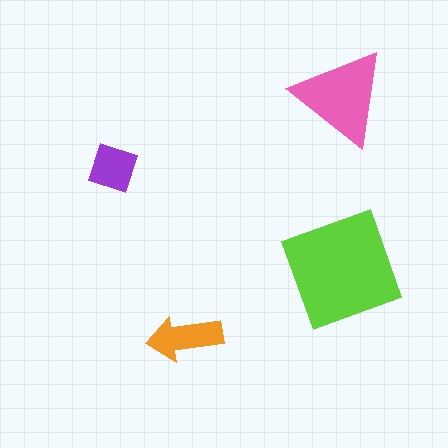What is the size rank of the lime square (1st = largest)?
1st.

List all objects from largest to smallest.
The lime square, the pink triangle, the orange arrow, the purple diamond.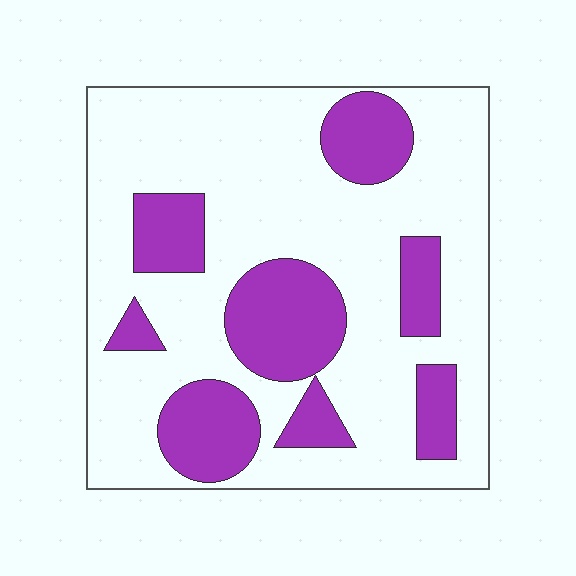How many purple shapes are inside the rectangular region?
8.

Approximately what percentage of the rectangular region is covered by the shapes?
Approximately 30%.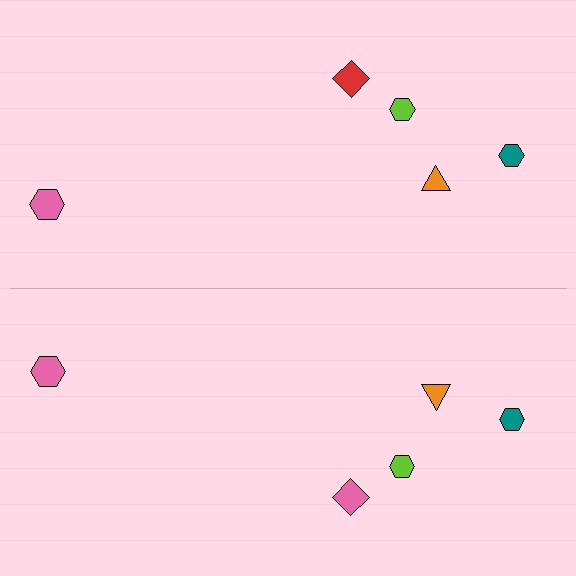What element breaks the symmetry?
The pink diamond on the bottom side breaks the symmetry — its mirror counterpart is red.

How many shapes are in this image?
There are 10 shapes in this image.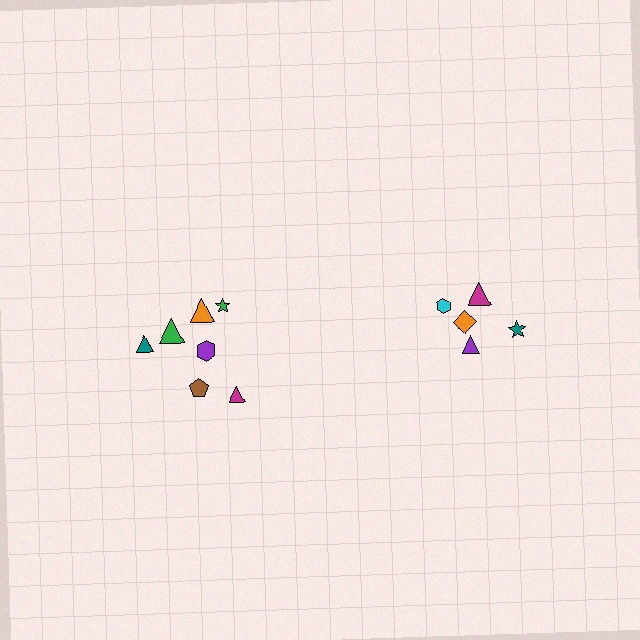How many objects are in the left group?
There are 7 objects.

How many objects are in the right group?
There are 5 objects.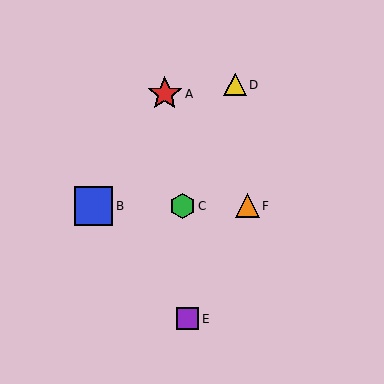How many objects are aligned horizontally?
3 objects (B, C, F) are aligned horizontally.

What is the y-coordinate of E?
Object E is at y≈319.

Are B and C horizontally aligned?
Yes, both are at y≈206.